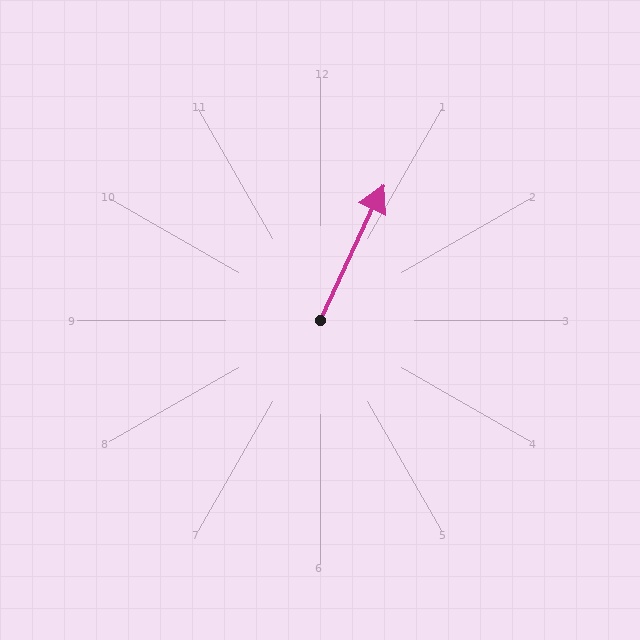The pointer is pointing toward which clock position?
Roughly 1 o'clock.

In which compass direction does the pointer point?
Northeast.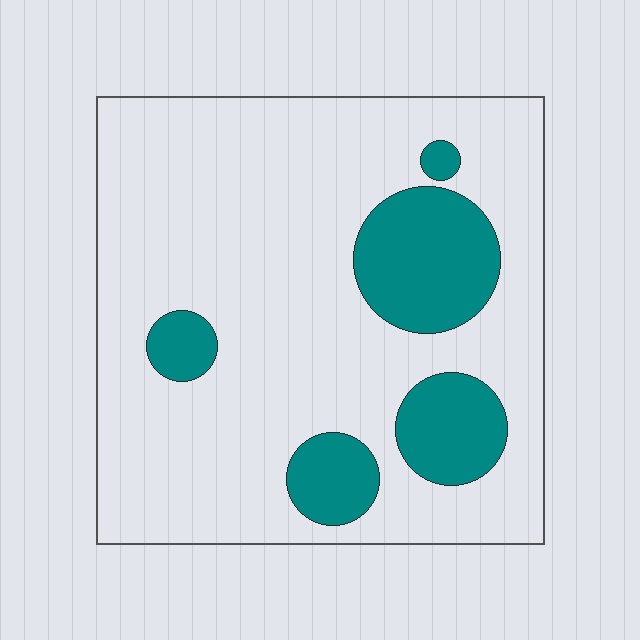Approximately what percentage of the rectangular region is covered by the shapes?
Approximately 20%.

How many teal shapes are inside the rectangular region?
5.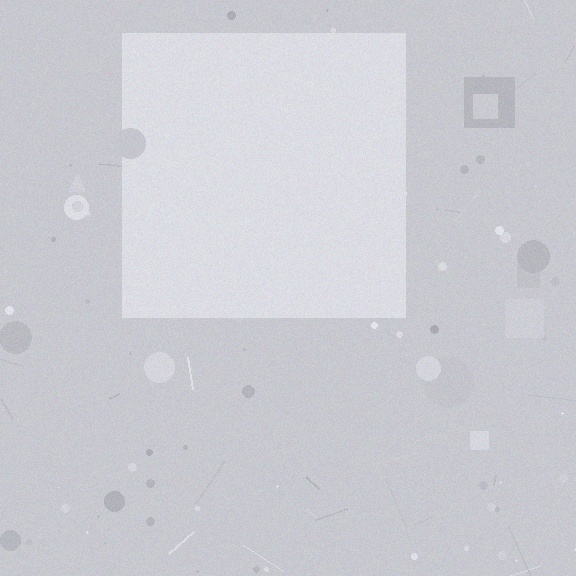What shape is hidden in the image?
A square is hidden in the image.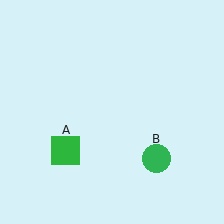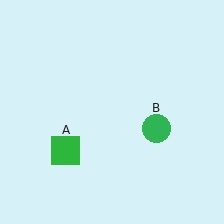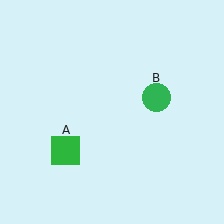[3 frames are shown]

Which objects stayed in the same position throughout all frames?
Green square (object A) remained stationary.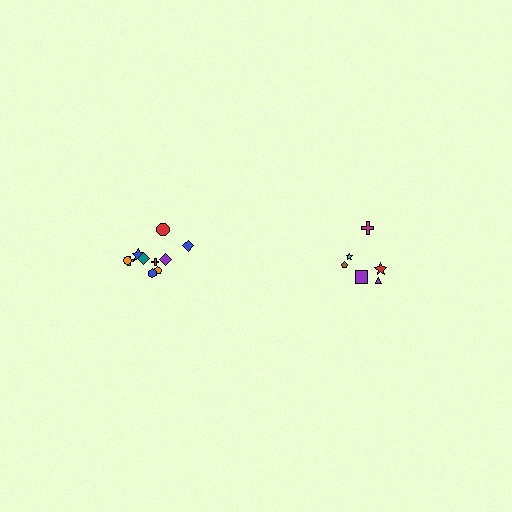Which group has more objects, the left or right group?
The left group.